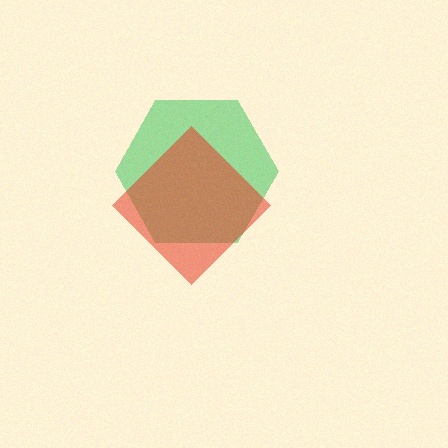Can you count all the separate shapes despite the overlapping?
Yes, there are 2 separate shapes.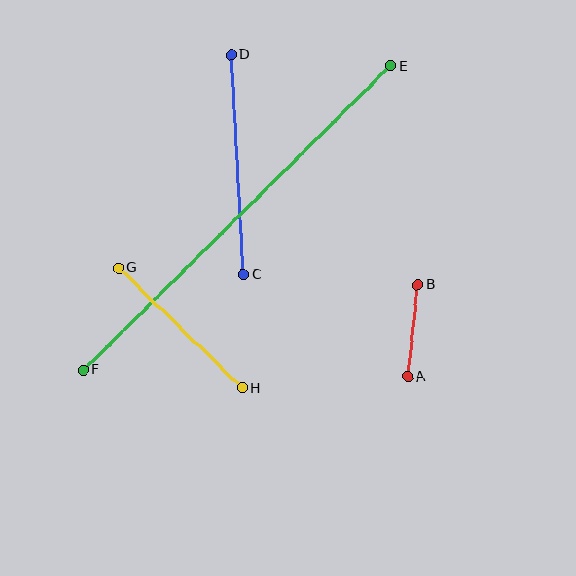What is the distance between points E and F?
The distance is approximately 432 pixels.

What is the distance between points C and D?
The distance is approximately 220 pixels.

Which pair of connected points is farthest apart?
Points E and F are farthest apart.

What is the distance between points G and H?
The distance is approximately 172 pixels.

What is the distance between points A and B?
The distance is approximately 93 pixels.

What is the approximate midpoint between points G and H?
The midpoint is at approximately (180, 328) pixels.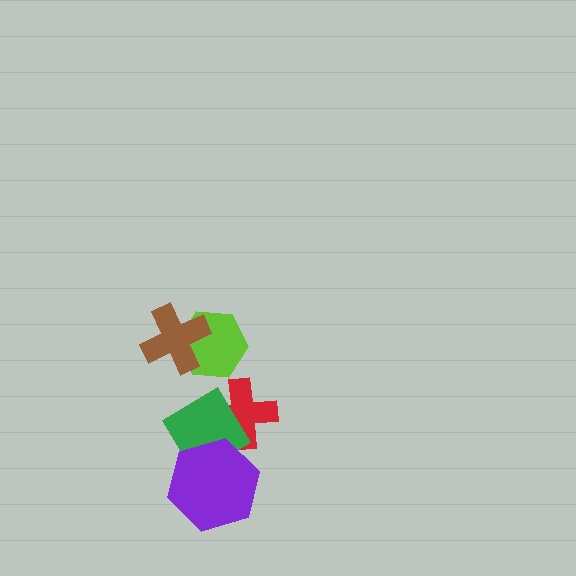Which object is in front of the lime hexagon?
The brown cross is in front of the lime hexagon.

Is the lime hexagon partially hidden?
Yes, it is partially covered by another shape.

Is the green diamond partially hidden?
Yes, it is partially covered by another shape.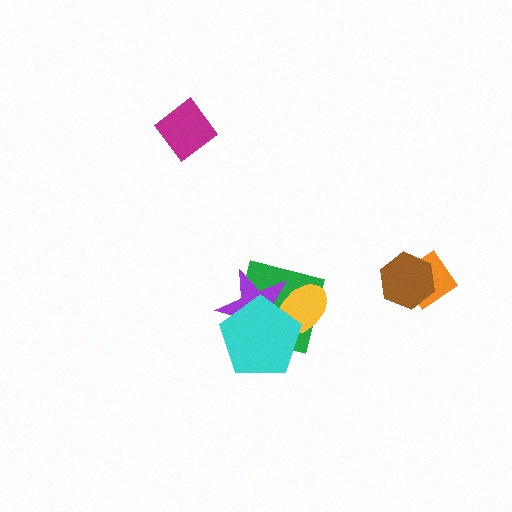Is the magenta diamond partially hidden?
No, no other shape covers it.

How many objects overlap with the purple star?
3 objects overlap with the purple star.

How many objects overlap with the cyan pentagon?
3 objects overlap with the cyan pentagon.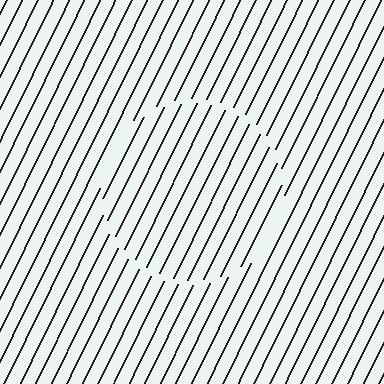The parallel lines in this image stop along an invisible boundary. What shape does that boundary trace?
An illusory circle. The interior of the shape contains the same grating, shifted by half a period — the contour is defined by the phase discontinuity where line-ends from the inner and outer gratings abut.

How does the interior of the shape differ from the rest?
The interior of the shape contains the same grating, shifted by half a period — the contour is defined by the phase discontinuity where line-ends from the inner and outer gratings abut.